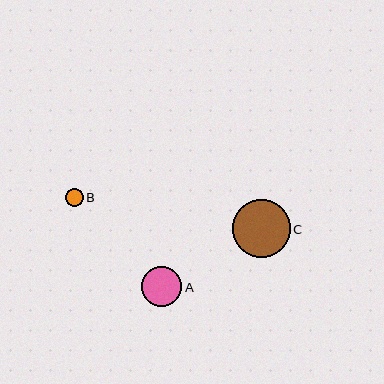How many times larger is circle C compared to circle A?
Circle C is approximately 1.4 times the size of circle A.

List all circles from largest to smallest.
From largest to smallest: C, A, B.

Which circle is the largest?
Circle C is the largest with a size of approximately 58 pixels.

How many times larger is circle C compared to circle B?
Circle C is approximately 3.2 times the size of circle B.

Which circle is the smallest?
Circle B is the smallest with a size of approximately 18 pixels.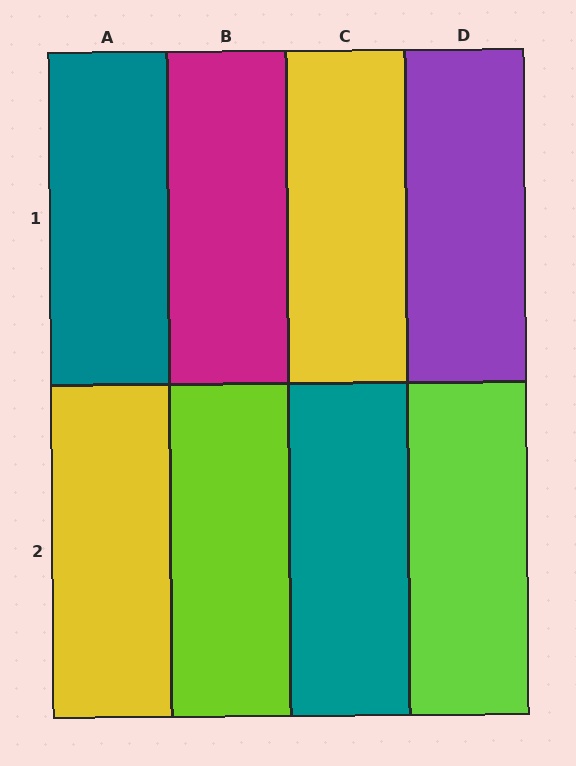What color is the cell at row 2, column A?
Yellow.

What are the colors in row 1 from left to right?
Teal, magenta, yellow, purple.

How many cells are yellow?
2 cells are yellow.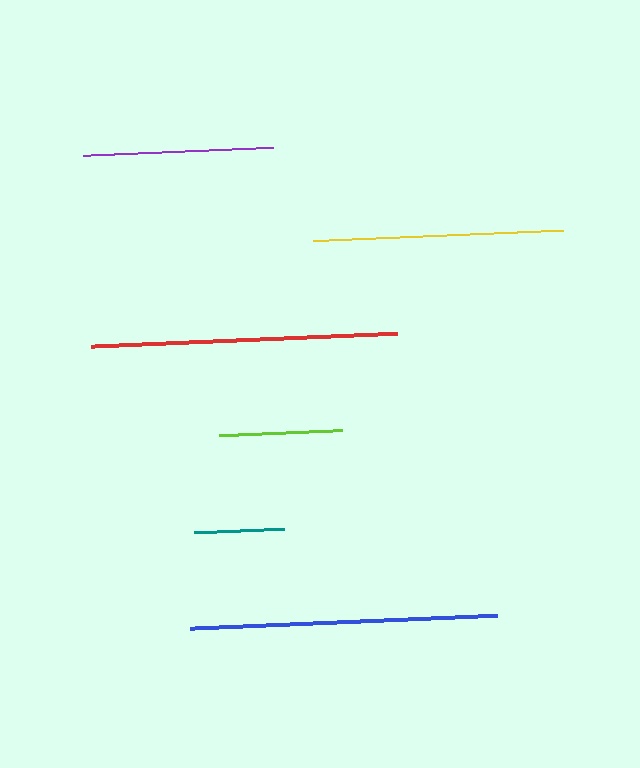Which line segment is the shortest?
The teal line is the shortest at approximately 90 pixels.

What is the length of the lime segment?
The lime segment is approximately 123 pixels long.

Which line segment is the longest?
The blue line is the longest at approximately 307 pixels.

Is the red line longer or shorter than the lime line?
The red line is longer than the lime line.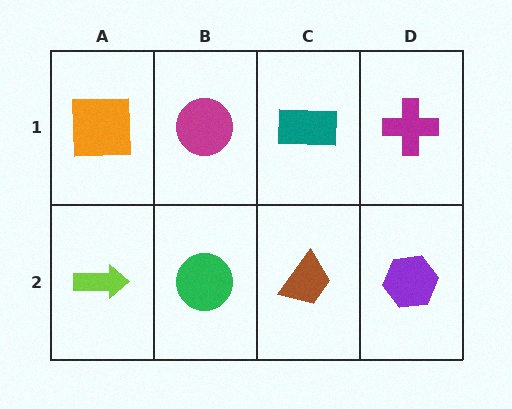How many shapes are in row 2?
4 shapes.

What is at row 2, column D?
A purple hexagon.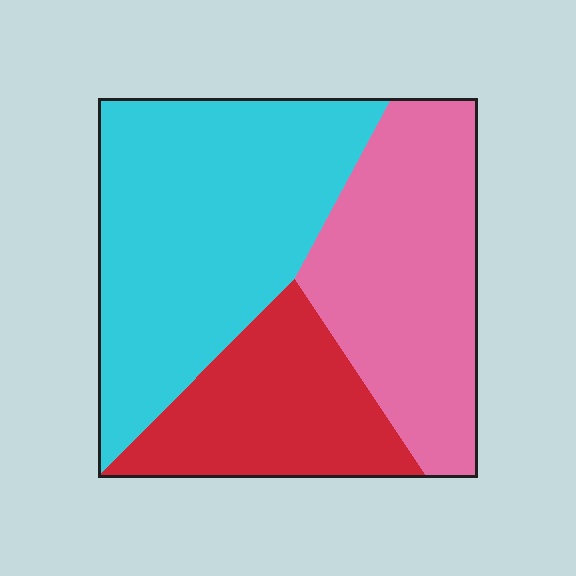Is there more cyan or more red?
Cyan.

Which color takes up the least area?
Red, at roughly 25%.